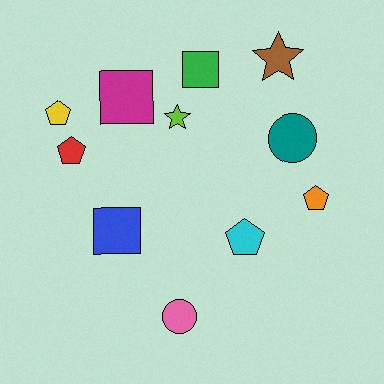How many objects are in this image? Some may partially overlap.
There are 11 objects.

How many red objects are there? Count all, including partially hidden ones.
There is 1 red object.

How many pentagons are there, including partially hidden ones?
There are 4 pentagons.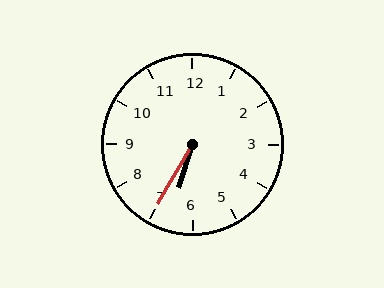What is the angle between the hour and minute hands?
Approximately 12 degrees.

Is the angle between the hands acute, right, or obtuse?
It is acute.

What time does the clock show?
6:35.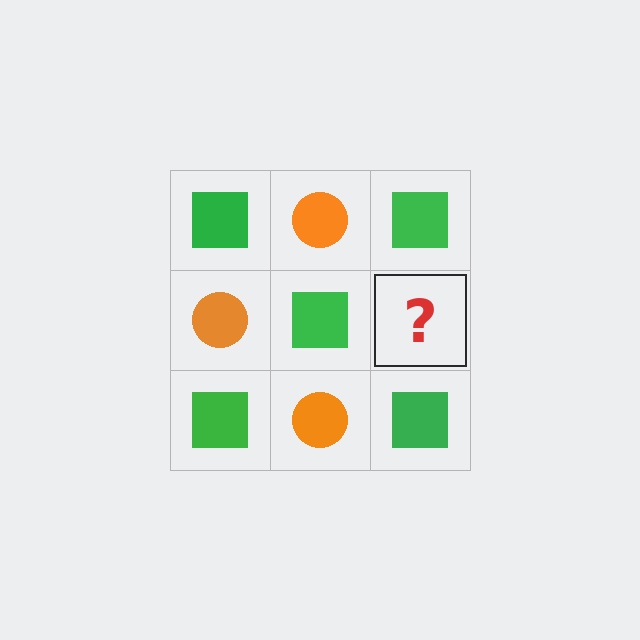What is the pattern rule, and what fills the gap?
The rule is that it alternates green square and orange circle in a checkerboard pattern. The gap should be filled with an orange circle.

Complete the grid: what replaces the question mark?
The question mark should be replaced with an orange circle.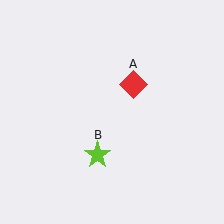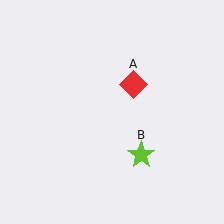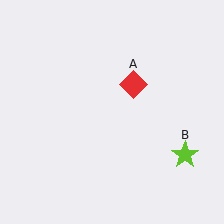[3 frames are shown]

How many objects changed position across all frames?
1 object changed position: lime star (object B).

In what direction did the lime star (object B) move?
The lime star (object B) moved right.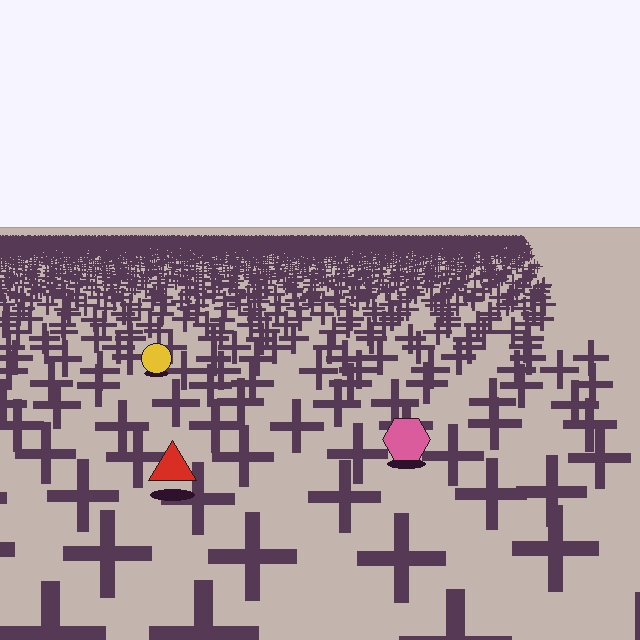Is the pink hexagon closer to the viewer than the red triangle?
No. The red triangle is closer — you can tell from the texture gradient: the ground texture is coarser near it.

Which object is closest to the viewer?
The red triangle is closest. The texture marks near it are larger and more spread out.